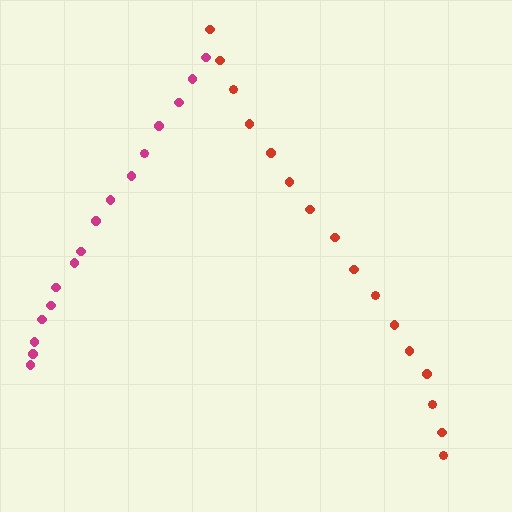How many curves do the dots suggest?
There are 2 distinct paths.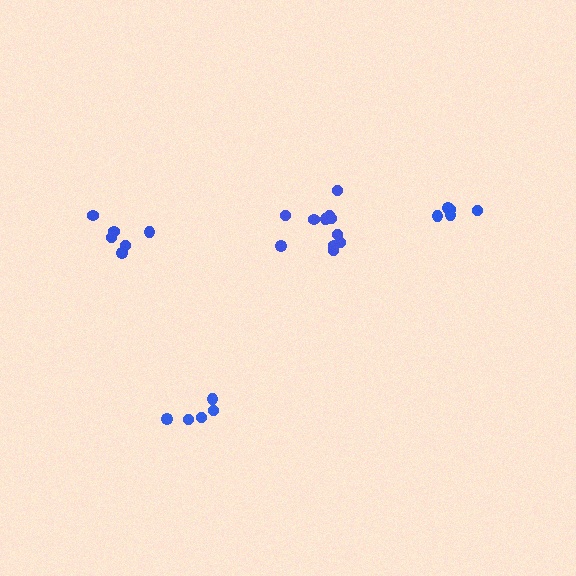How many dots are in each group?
Group 1: 11 dots, Group 2: 5 dots, Group 3: 6 dots, Group 4: 5 dots (27 total).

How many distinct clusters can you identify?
There are 4 distinct clusters.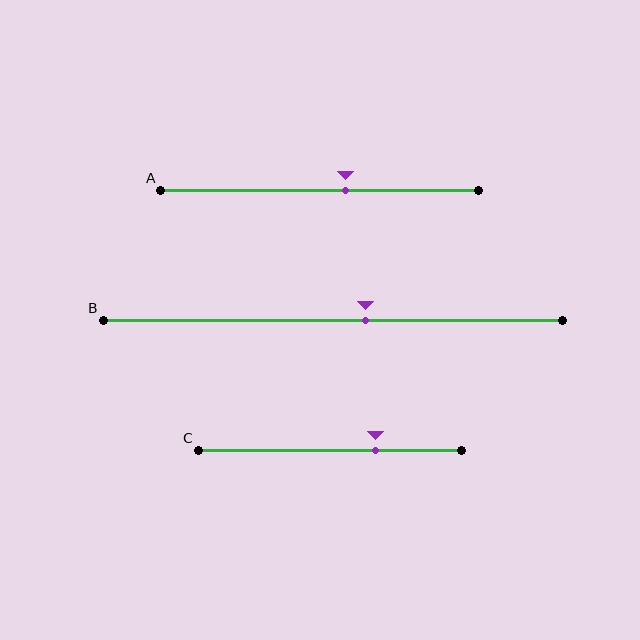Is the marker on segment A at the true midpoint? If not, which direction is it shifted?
No, the marker on segment A is shifted to the right by about 8% of the segment length.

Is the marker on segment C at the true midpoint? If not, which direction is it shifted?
No, the marker on segment C is shifted to the right by about 18% of the segment length.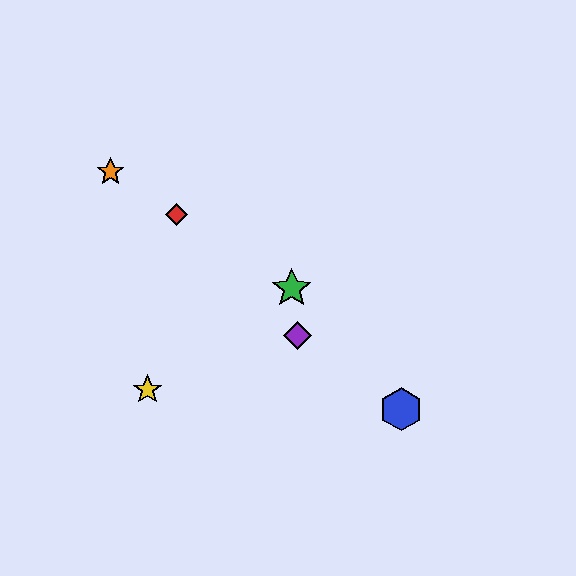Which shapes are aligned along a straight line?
The red diamond, the green star, the orange star are aligned along a straight line.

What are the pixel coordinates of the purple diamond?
The purple diamond is at (297, 335).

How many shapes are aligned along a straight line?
3 shapes (the red diamond, the green star, the orange star) are aligned along a straight line.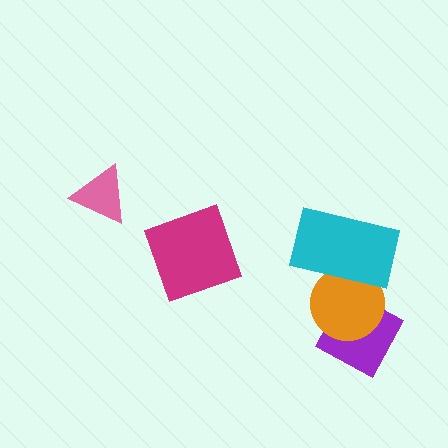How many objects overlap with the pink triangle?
0 objects overlap with the pink triangle.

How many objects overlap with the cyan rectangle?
1 object overlaps with the cyan rectangle.